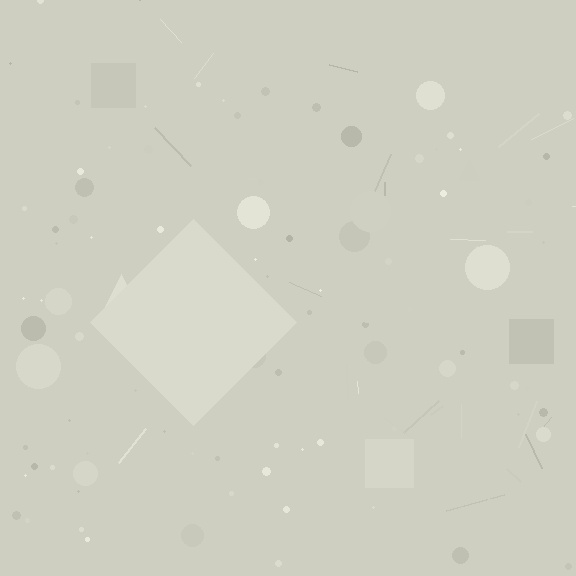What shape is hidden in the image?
A diamond is hidden in the image.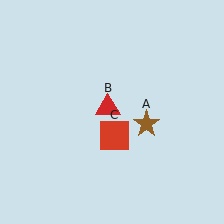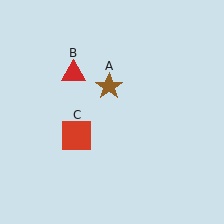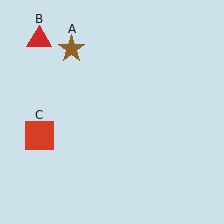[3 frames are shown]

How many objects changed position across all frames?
3 objects changed position: brown star (object A), red triangle (object B), red square (object C).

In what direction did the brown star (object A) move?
The brown star (object A) moved up and to the left.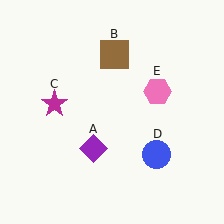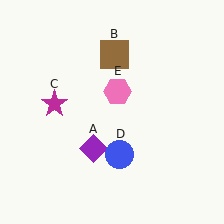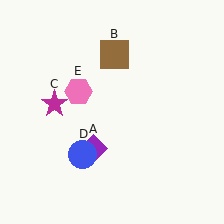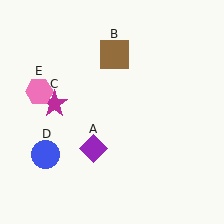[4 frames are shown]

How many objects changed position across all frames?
2 objects changed position: blue circle (object D), pink hexagon (object E).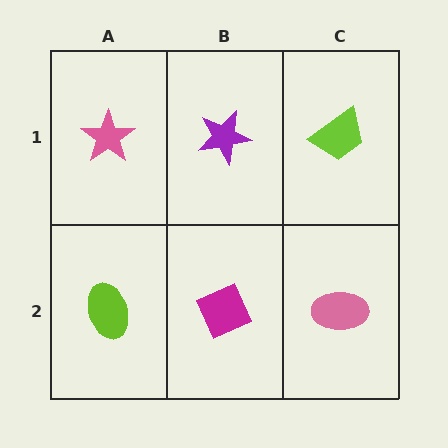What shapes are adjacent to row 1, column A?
A lime ellipse (row 2, column A), a purple star (row 1, column B).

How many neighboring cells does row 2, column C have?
2.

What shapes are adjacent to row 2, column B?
A purple star (row 1, column B), a lime ellipse (row 2, column A), a pink ellipse (row 2, column C).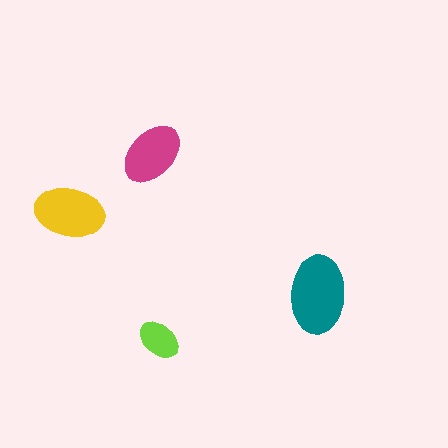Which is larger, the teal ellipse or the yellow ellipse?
The teal one.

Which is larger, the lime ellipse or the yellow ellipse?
The yellow one.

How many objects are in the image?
There are 4 objects in the image.